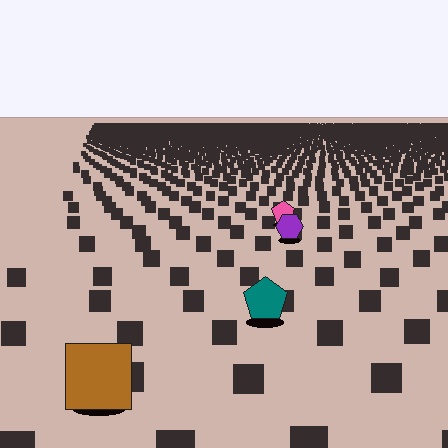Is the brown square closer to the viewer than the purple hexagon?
Yes. The brown square is closer — you can tell from the texture gradient: the ground texture is coarser near it.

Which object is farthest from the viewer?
The pink pentagon is farthest from the viewer. It appears smaller and the ground texture around it is denser.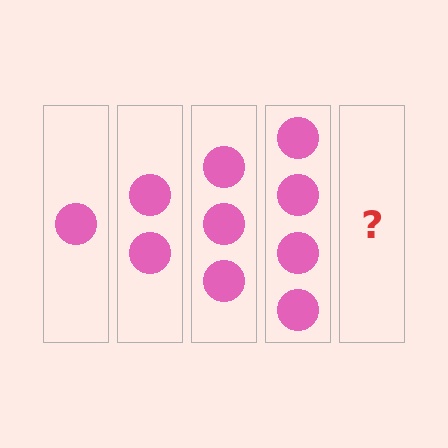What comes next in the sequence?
The next element should be 5 circles.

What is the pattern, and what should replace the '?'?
The pattern is that each step adds one more circle. The '?' should be 5 circles.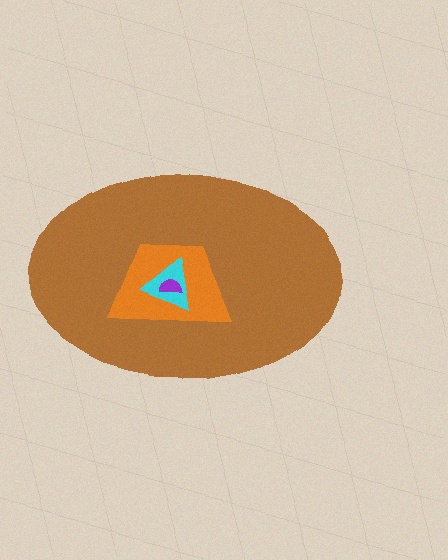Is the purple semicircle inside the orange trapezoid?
Yes.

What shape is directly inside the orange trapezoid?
The cyan triangle.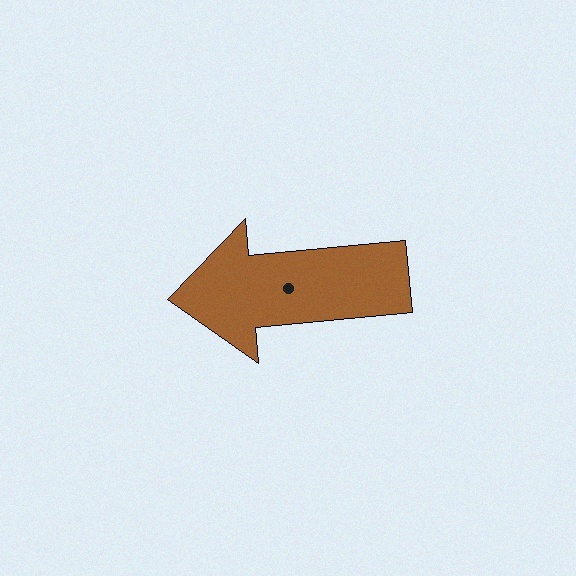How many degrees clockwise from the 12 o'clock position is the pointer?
Approximately 265 degrees.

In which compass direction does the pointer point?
West.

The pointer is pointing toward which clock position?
Roughly 9 o'clock.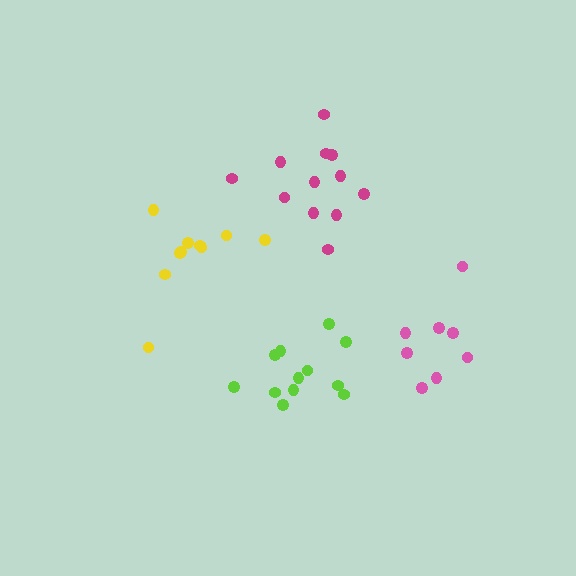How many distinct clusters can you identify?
There are 4 distinct clusters.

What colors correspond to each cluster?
The clusters are colored: magenta, lime, pink, yellow.